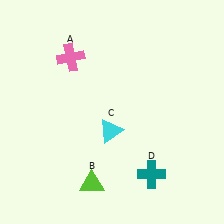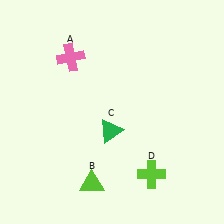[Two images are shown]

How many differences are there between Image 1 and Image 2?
There are 2 differences between the two images.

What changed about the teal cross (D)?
In Image 1, D is teal. In Image 2, it changed to lime.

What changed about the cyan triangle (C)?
In Image 1, C is cyan. In Image 2, it changed to green.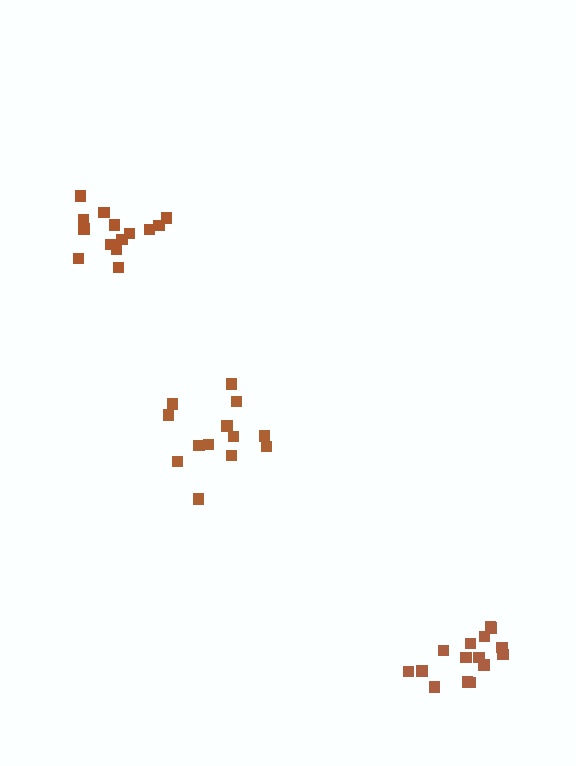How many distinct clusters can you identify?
There are 3 distinct clusters.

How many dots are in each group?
Group 1: 13 dots, Group 2: 14 dots, Group 3: 15 dots (42 total).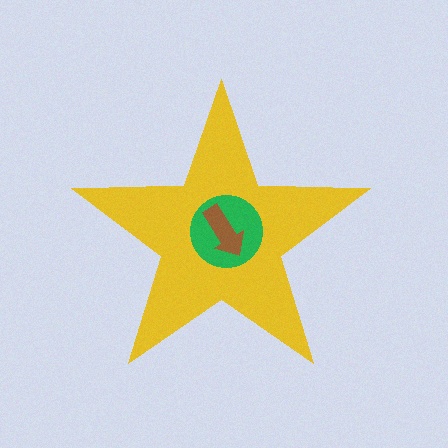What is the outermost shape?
The yellow star.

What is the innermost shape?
The brown arrow.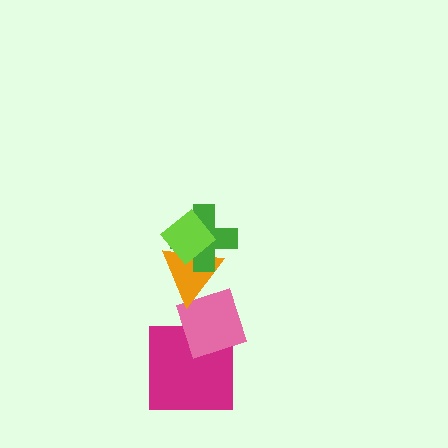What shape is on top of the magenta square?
The pink diamond is on top of the magenta square.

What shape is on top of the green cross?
The lime diamond is on top of the green cross.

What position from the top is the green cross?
The green cross is 2nd from the top.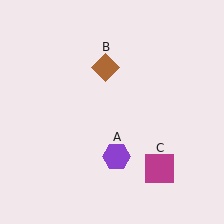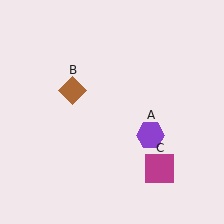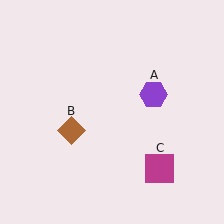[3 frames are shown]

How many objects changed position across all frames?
2 objects changed position: purple hexagon (object A), brown diamond (object B).